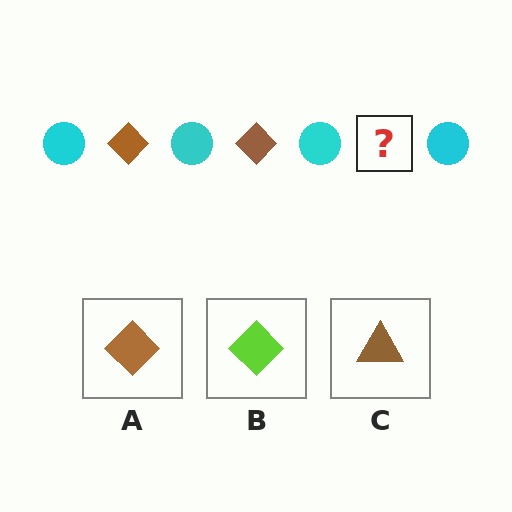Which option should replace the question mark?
Option A.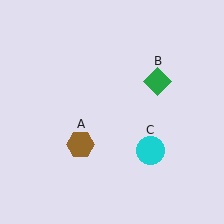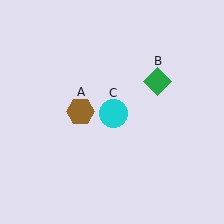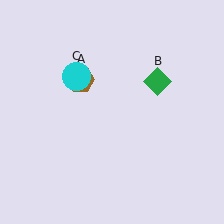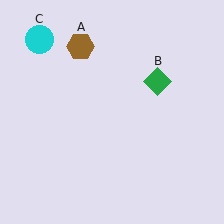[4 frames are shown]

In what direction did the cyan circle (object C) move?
The cyan circle (object C) moved up and to the left.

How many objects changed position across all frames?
2 objects changed position: brown hexagon (object A), cyan circle (object C).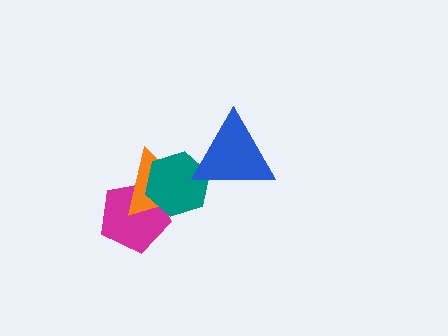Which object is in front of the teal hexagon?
The blue triangle is in front of the teal hexagon.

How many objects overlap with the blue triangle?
1 object overlaps with the blue triangle.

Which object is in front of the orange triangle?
The teal hexagon is in front of the orange triangle.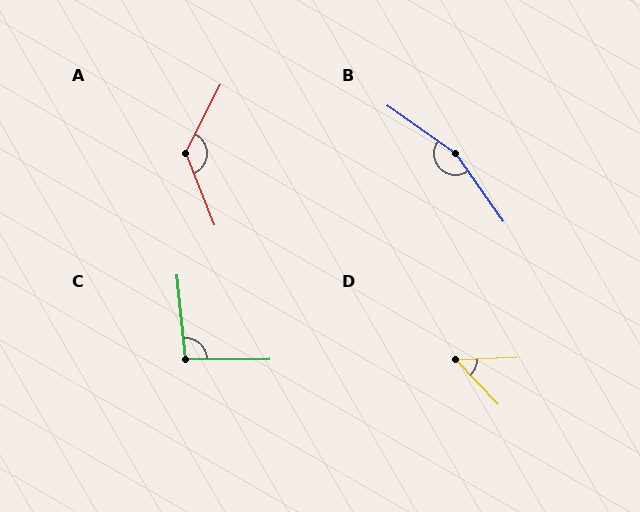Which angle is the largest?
B, at approximately 160 degrees.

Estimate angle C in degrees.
Approximately 95 degrees.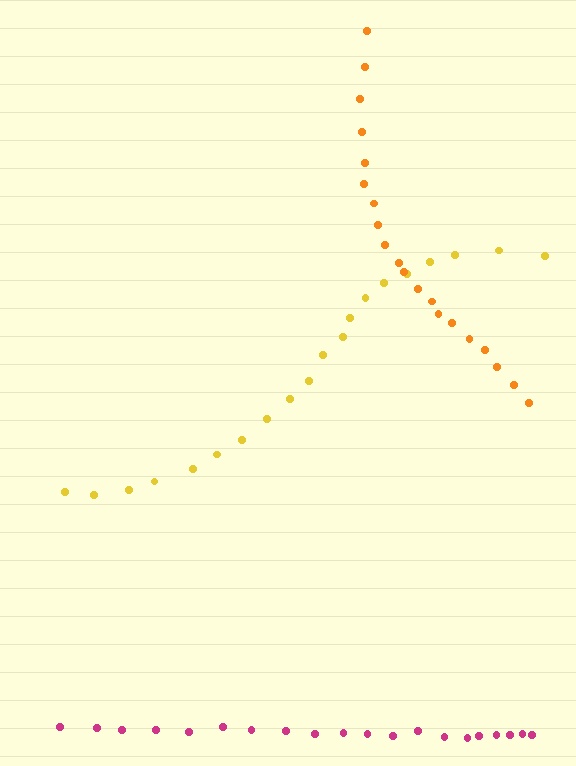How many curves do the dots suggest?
There are 3 distinct paths.